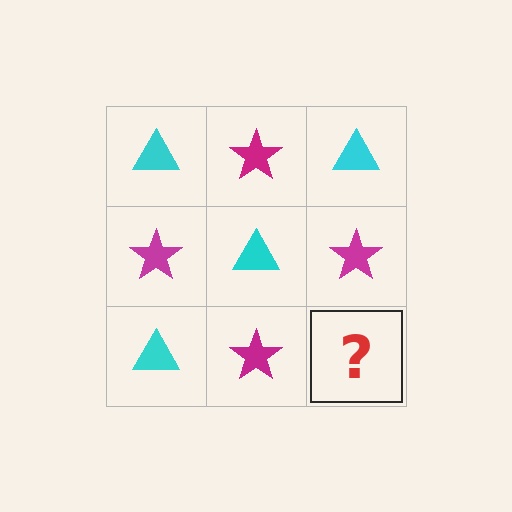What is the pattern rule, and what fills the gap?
The rule is that it alternates cyan triangle and magenta star in a checkerboard pattern. The gap should be filled with a cyan triangle.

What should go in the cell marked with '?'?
The missing cell should contain a cyan triangle.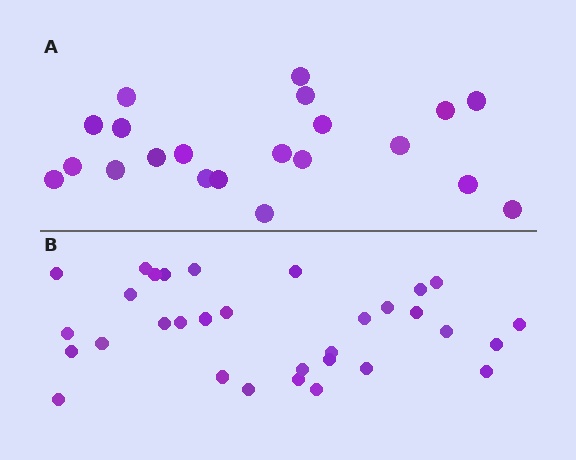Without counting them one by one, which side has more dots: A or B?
Region B (the bottom region) has more dots.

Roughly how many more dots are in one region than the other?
Region B has roughly 12 or so more dots than region A.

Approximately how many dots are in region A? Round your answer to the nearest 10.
About 20 dots. (The exact count is 21, which rounds to 20.)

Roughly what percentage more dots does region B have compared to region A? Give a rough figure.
About 50% more.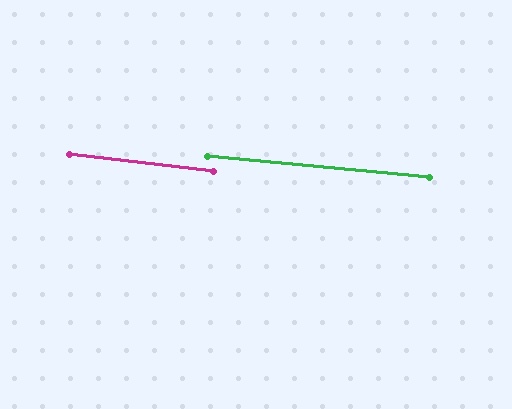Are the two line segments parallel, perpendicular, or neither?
Parallel — their directions differ by only 1.6°.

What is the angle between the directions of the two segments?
Approximately 2 degrees.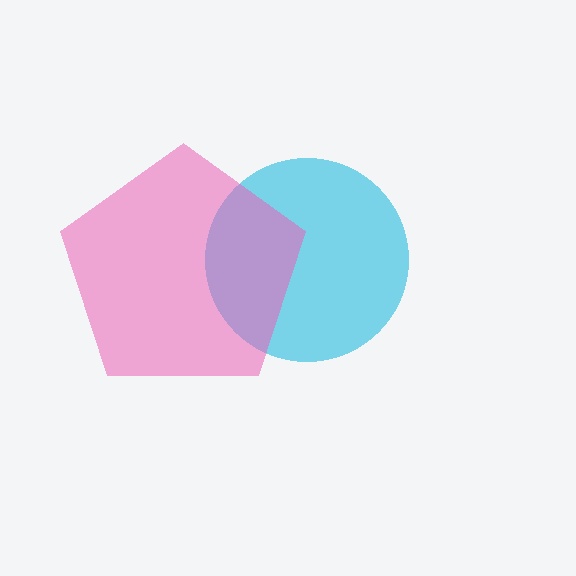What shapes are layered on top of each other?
The layered shapes are: a cyan circle, a pink pentagon.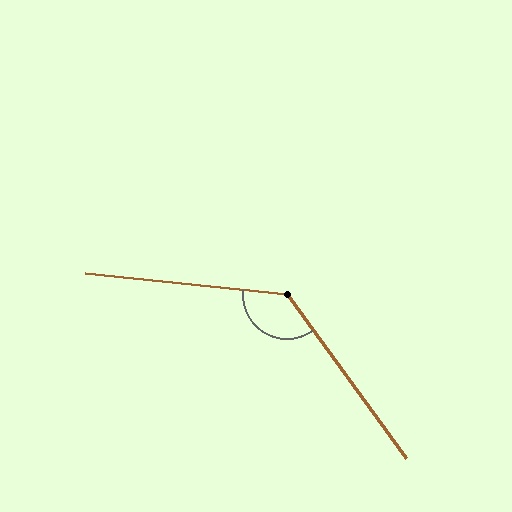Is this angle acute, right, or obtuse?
It is obtuse.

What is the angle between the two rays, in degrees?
Approximately 132 degrees.